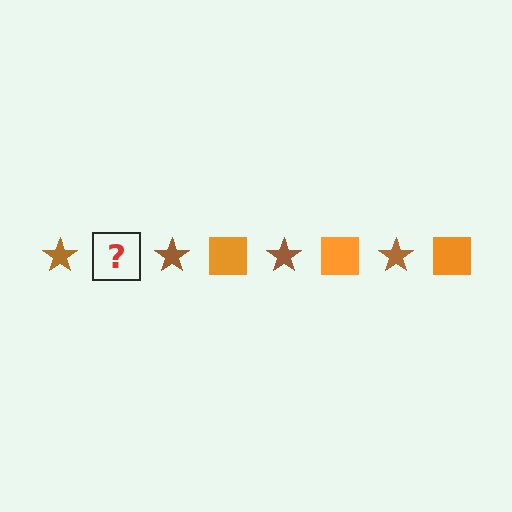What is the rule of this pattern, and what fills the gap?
The rule is that the pattern alternates between brown star and orange square. The gap should be filled with an orange square.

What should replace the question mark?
The question mark should be replaced with an orange square.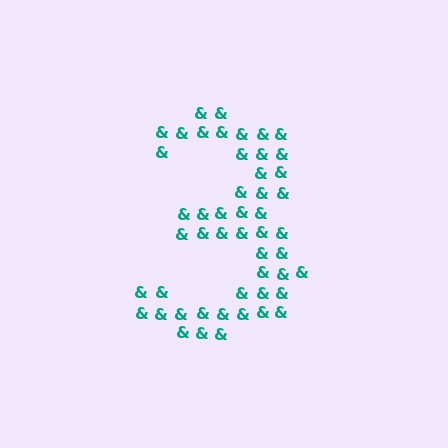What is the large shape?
The large shape is the digit 3.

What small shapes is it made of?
It is made of small ampersands.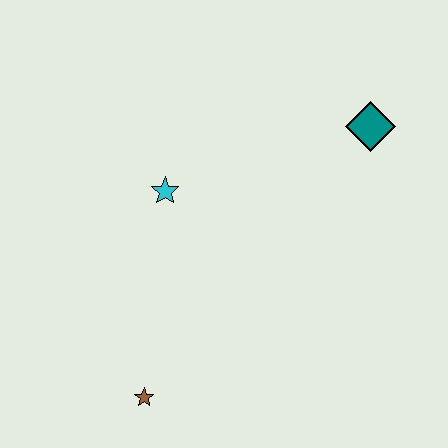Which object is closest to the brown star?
The cyan star is closest to the brown star.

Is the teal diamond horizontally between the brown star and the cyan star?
No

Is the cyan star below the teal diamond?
Yes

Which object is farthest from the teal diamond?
The brown star is farthest from the teal diamond.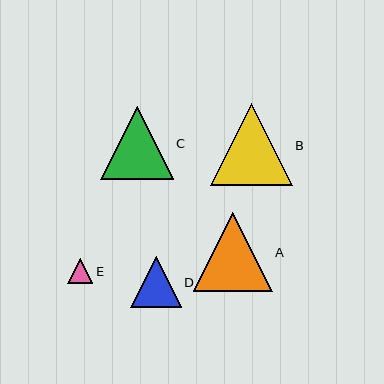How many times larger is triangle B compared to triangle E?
Triangle B is approximately 3.2 times the size of triangle E.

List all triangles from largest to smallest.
From largest to smallest: B, A, C, D, E.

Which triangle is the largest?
Triangle B is the largest with a size of approximately 82 pixels.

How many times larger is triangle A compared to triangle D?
Triangle A is approximately 1.6 times the size of triangle D.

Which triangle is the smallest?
Triangle E is the smallest with a size of approximately 25 pixels.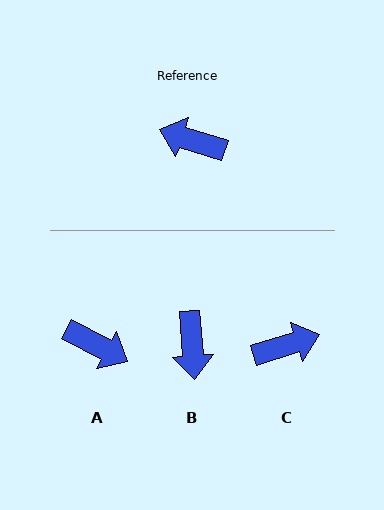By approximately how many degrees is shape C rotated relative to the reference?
Approximately 145 degrees clockwise.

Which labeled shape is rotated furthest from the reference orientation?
A, about 169 degrees away.